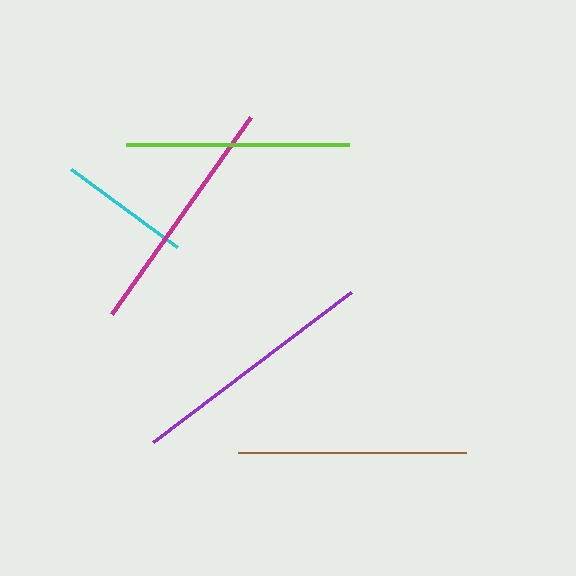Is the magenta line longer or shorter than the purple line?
The purple line is longer than the magenta line.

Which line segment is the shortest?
The cyan line is the shortest at approximately 131 pixels.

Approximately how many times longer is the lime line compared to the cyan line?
The lime line is approximately 1.7 times the length of the cyan line.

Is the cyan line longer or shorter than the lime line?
The lime line is longer than the cyan line.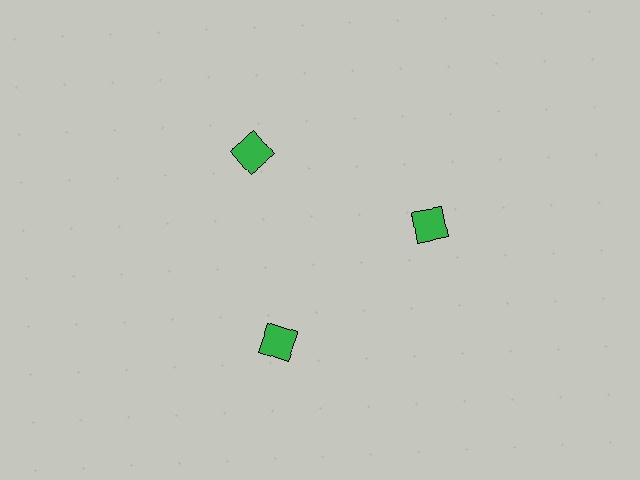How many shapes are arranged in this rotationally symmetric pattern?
There are 3 shapes, arranged in 3 groups of 1.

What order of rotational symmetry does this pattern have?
This pattern has 3-fold rotational symmetry.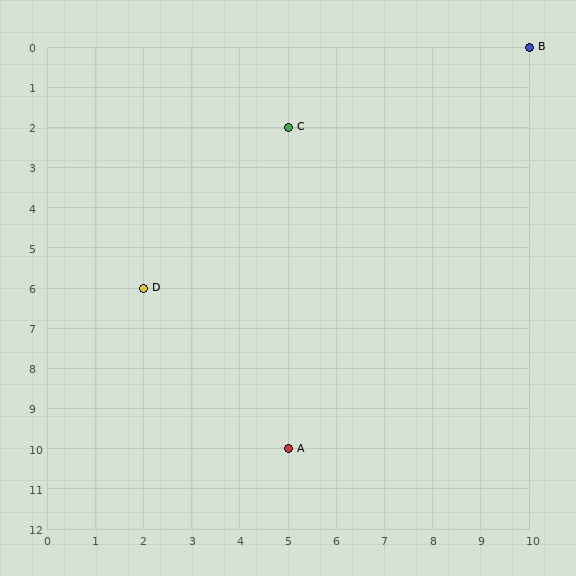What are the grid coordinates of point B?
Point B is at grid coordinates (10, 0).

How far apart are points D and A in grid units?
Points D and A are 3 columns and 4 rows apart (about 5.0 grid units diagonally).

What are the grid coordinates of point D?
Point D is at grid coordinates (2, 6).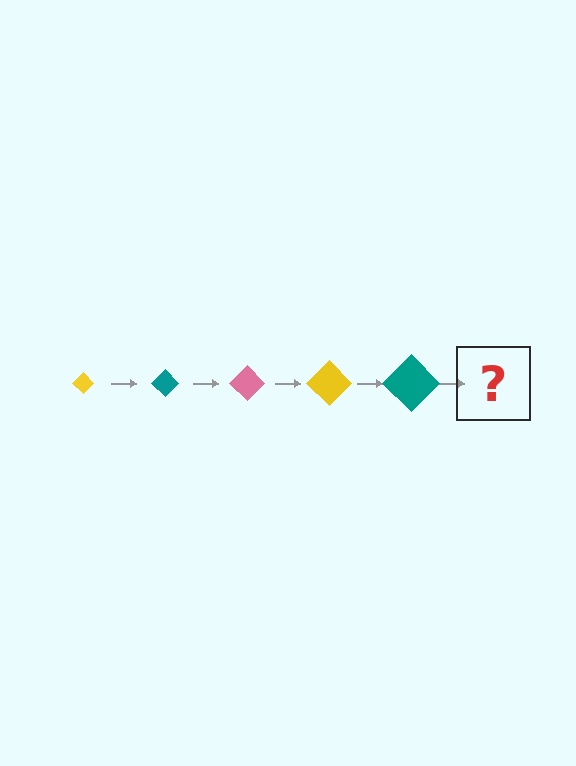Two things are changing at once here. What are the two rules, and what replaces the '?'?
The two rules are that the diamond grows larger each step and the color cycles through yellow, teal, and pink. The '?' should be a pink diamond, larger than the previous one.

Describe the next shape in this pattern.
It should be a pink diamond, larger than the previous one.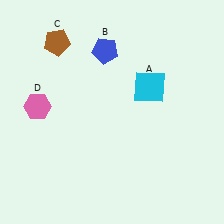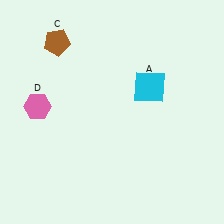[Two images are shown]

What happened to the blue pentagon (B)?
The blue pentagon (B) was removed in Image 2. It was in the top-left area of Image 1.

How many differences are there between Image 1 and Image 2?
There is 1 difference between the two images.